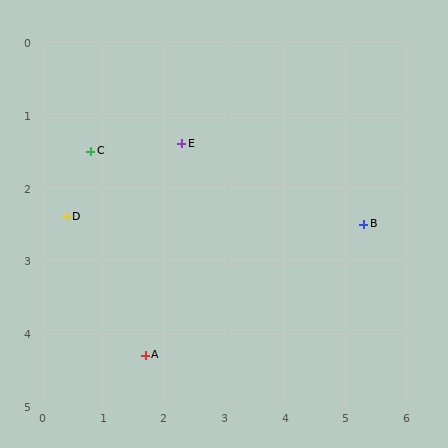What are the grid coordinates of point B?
Point B is at approximately (5.3, 2.5).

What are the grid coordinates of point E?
Point E is at approximately (2.3, 1.4).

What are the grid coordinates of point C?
Point C is at approximately (0.8, 1.5).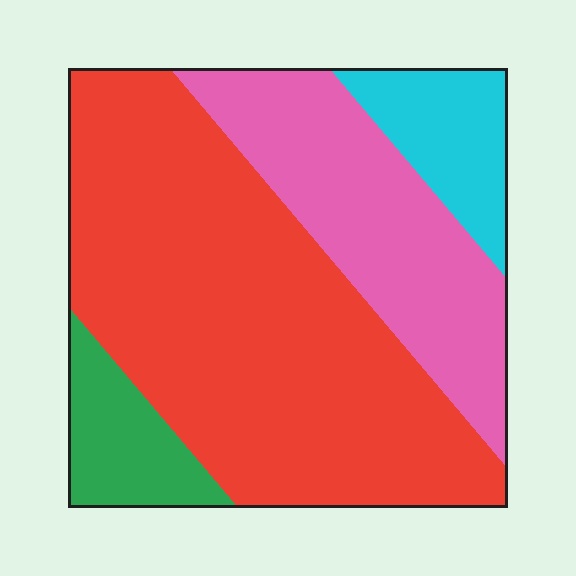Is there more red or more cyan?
Red.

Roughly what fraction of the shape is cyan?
Cyan covers around 10% of the shape.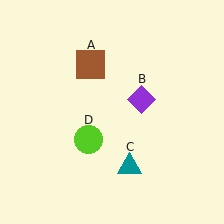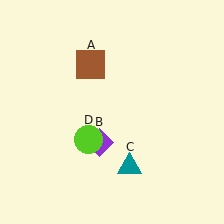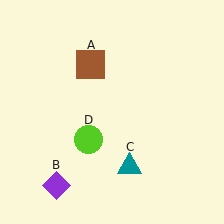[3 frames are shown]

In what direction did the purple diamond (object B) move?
The purple diamond (object B) moved down and to the left.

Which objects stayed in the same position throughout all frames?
Brown square (object A) and teal triangle (object C) and lime circle (object D) remained stationary.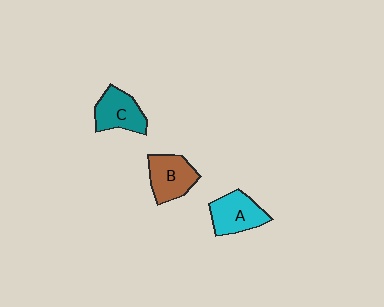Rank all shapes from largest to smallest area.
From largest to smallest: A (cyan), B (brown), C (teal).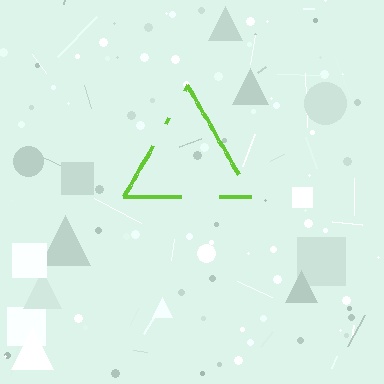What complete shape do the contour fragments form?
The contour fragments form a triangle.